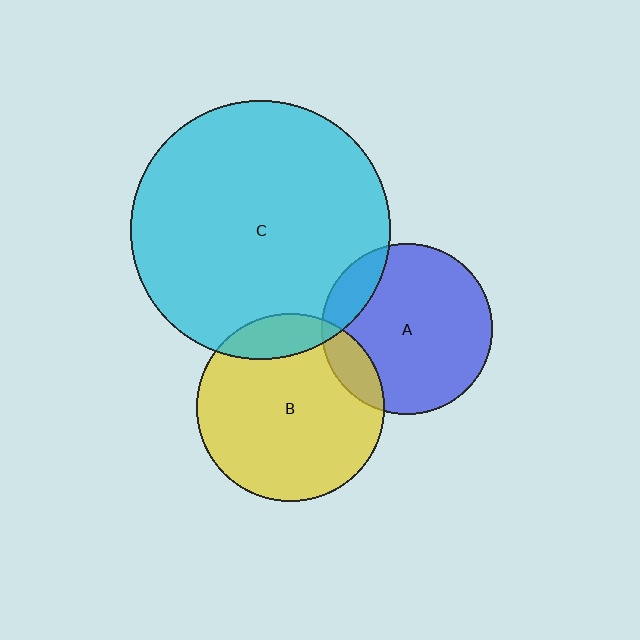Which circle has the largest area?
Circle C (cyan).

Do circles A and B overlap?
Yes.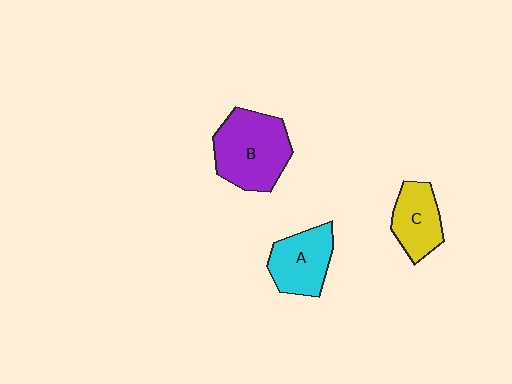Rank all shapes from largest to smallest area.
From largest to smallest: B (purple), A (cyan), C (yellow).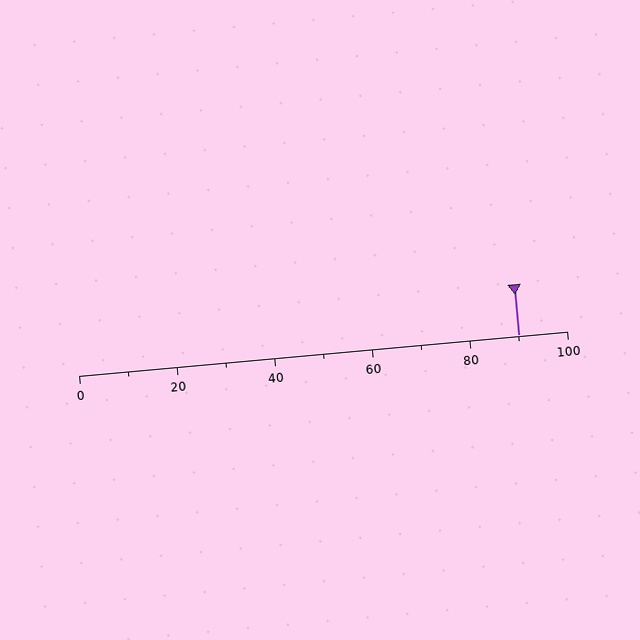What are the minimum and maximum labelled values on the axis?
The axis runs from 0 to 100.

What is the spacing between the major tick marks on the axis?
The major ticks are spaced 20 apart.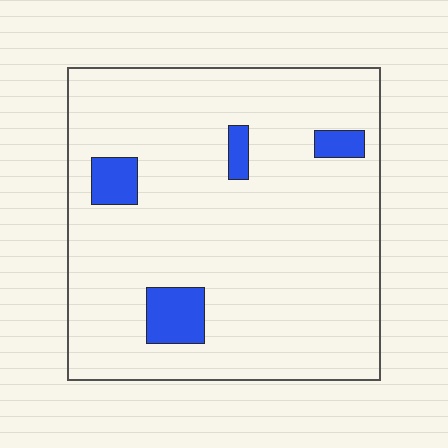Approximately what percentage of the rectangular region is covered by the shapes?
Approximately 10%.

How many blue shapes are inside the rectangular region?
4.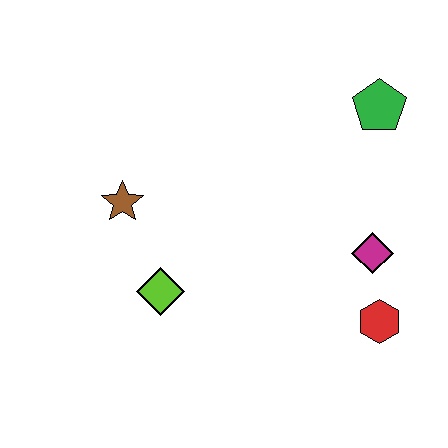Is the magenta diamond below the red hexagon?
No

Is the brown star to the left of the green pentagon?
Yes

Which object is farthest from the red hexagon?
The brown star is farthest from the red hexagon.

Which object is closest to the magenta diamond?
The red hexagon is closest to the magenta diamond.